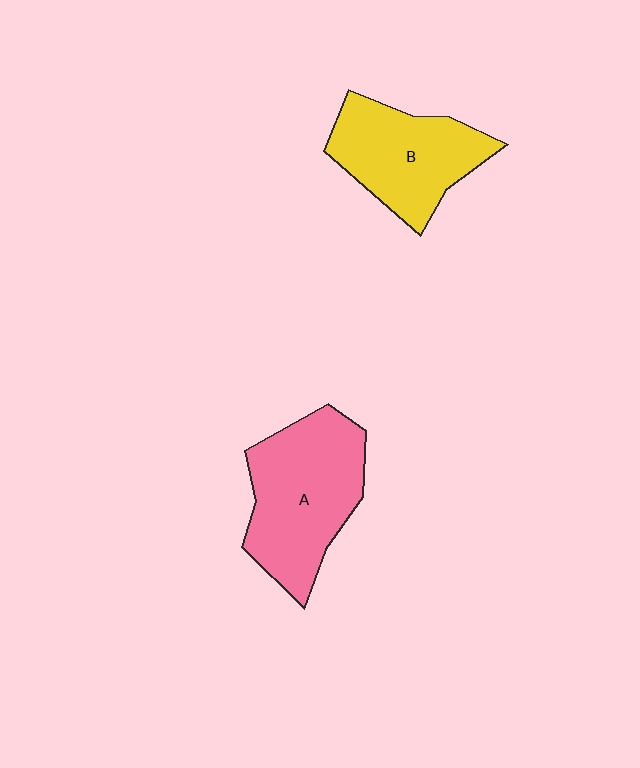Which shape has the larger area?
Shape A (pink).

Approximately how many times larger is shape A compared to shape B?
Approximately 1.2 times.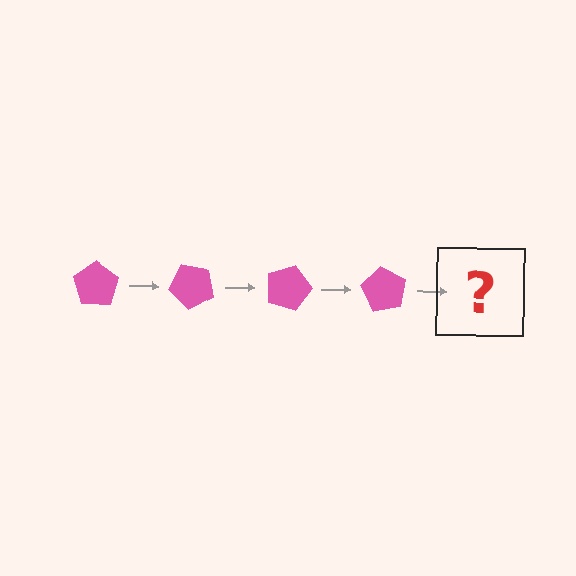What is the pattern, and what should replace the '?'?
The pattern is that the pentagon rotates 45 degrees each step. The '?' should be a pink pentagon rotated 180 degrees.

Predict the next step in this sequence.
The next step is a pink pentagon rotated 180 degrees.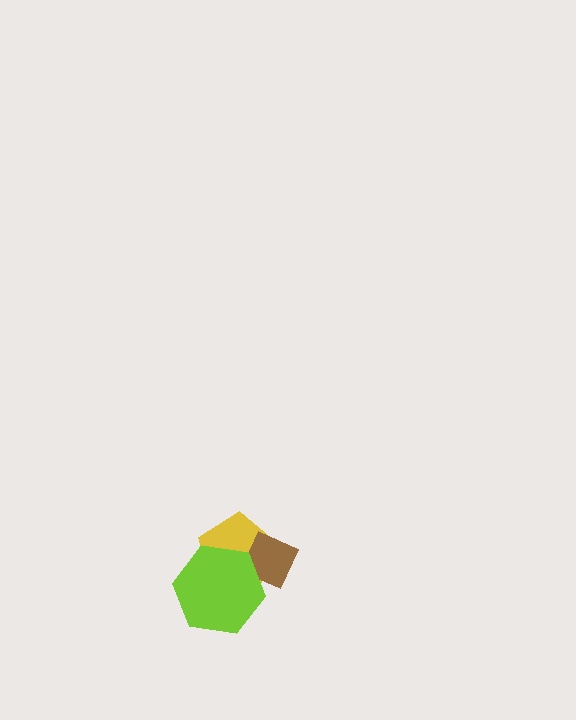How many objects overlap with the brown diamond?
2 objects overlap with the brown diamond.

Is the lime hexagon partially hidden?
No, no other shape covers it.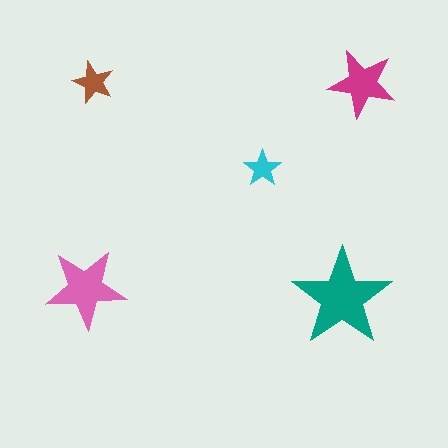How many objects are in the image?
There are 5 objects in the image.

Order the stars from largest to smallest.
the teal one, the pink one, the magenta one, the brown one, the cyan one.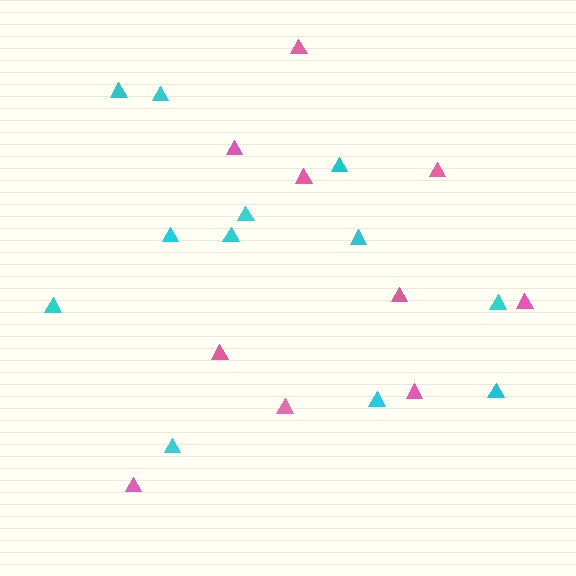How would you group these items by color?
There are 2 groups: one group of pink triangles (10) and one group of cyan triangles (12).